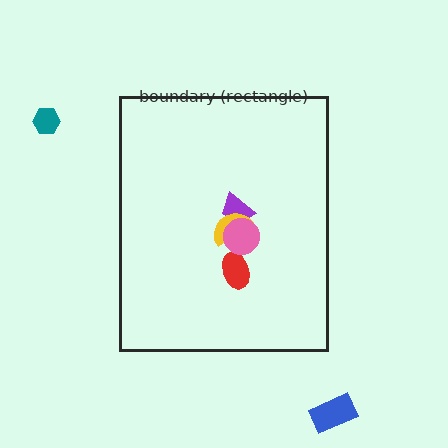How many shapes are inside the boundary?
4 inside, 2 outside.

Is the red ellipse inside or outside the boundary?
Inside.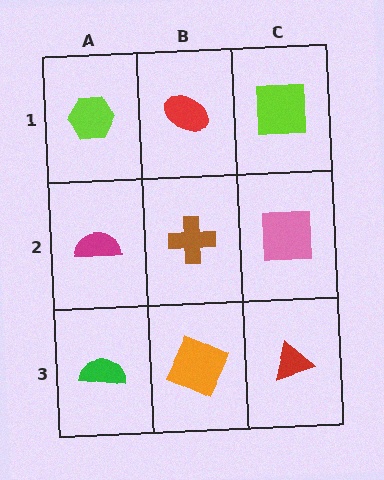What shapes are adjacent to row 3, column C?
A pink square (row 2, column C), an orange square (row 3, column B).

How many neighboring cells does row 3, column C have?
2.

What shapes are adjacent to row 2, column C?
A lime square (row 1, column C), a red triangle (row 3, column C), a brown cross (row 2, column B).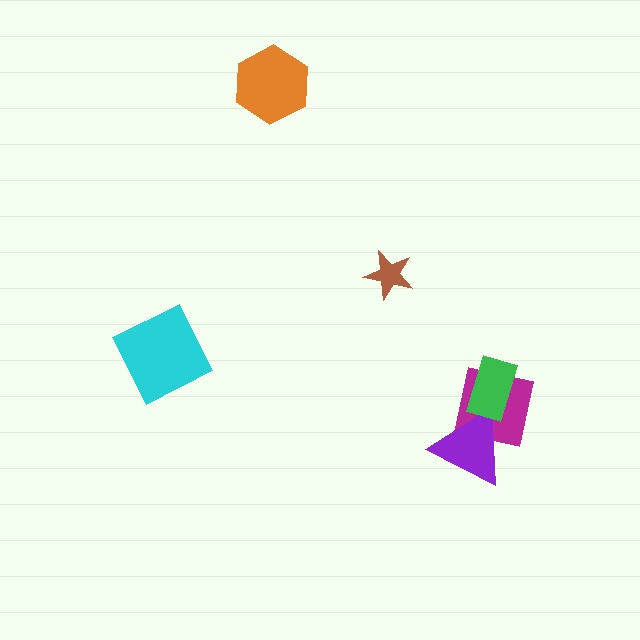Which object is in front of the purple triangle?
The green rectangle is in front of the purple triangle.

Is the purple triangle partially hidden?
Yes, it is partially covered by another shape.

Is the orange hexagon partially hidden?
No, no other shape covers it.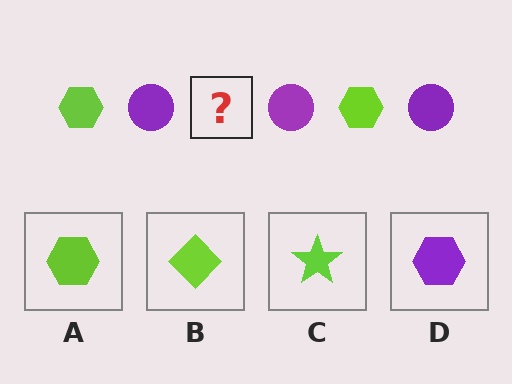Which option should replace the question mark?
Option A.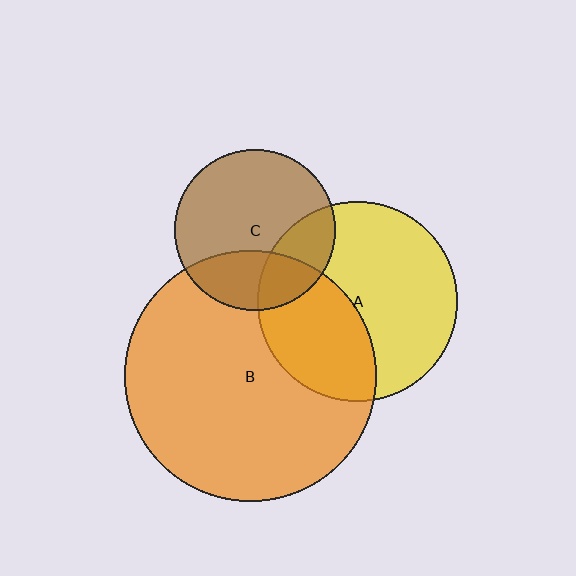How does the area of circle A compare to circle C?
Approximately 1.5 times.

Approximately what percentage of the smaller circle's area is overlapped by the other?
Approximately 40%.